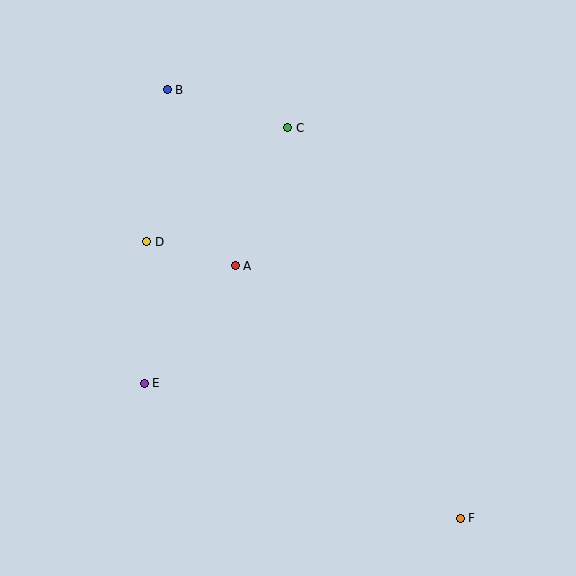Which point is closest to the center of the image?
Point A at (235, 266) is closest to the center.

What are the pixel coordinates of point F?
Point F is at (460, 518).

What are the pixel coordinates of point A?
Point A is at (235, 266).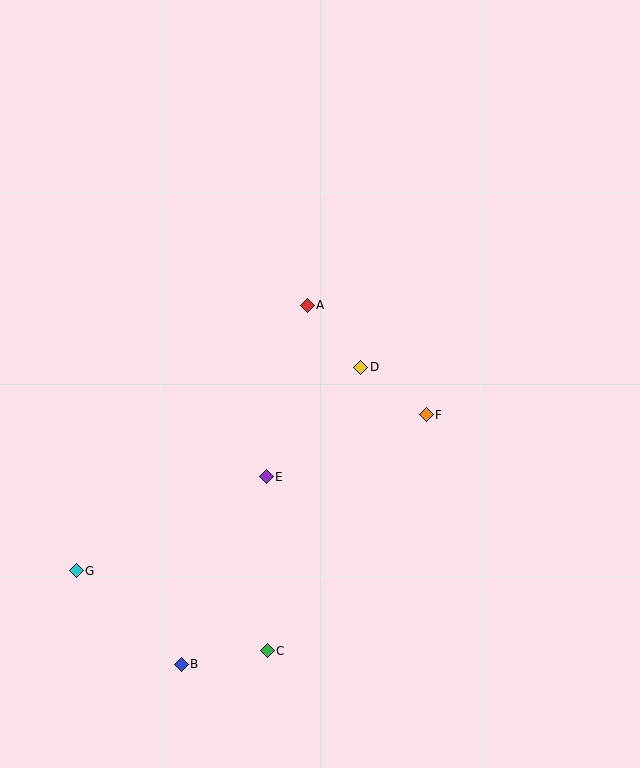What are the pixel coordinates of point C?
Point C is at (267, 651).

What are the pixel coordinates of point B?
Point B is at (181, 664).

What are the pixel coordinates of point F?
Point F is at (426, 415).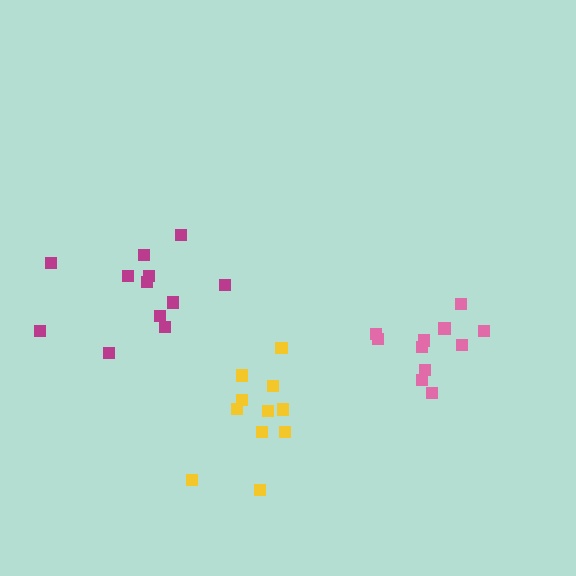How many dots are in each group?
Group 1: 12 dots, Group 2: 11 dots, Group 3: 11 dots (34 total).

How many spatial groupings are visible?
There are 3 spatial groupings.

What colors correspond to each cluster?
The clusters are colored: magenta, pink, yellow.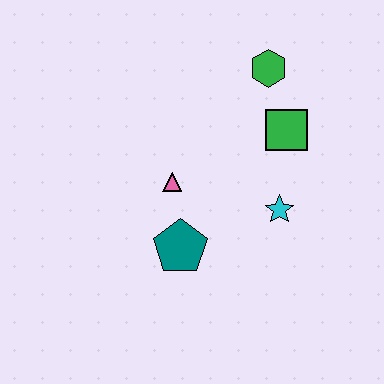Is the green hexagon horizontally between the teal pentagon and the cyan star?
Yes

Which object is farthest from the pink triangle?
The green hexagon is farthest from the pink triangle.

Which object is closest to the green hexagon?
The green square is closest to the green hexagon.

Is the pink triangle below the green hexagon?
Yes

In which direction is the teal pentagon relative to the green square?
The teal pentagon is below the green square.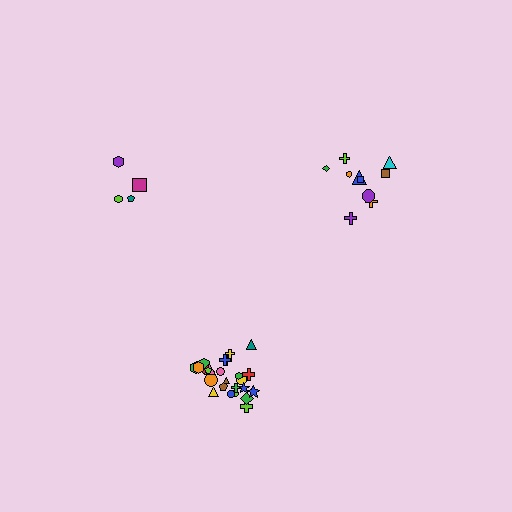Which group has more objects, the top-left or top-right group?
The top-right group.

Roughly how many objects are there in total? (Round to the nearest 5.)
Roughly 40 objects in total.